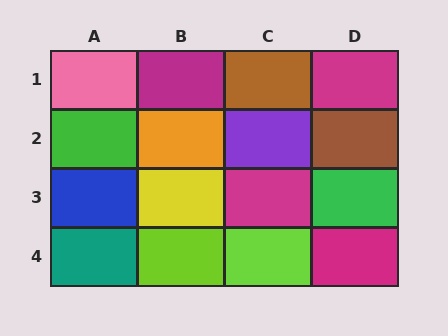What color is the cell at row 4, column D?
Magenta.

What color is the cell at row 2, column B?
Orange.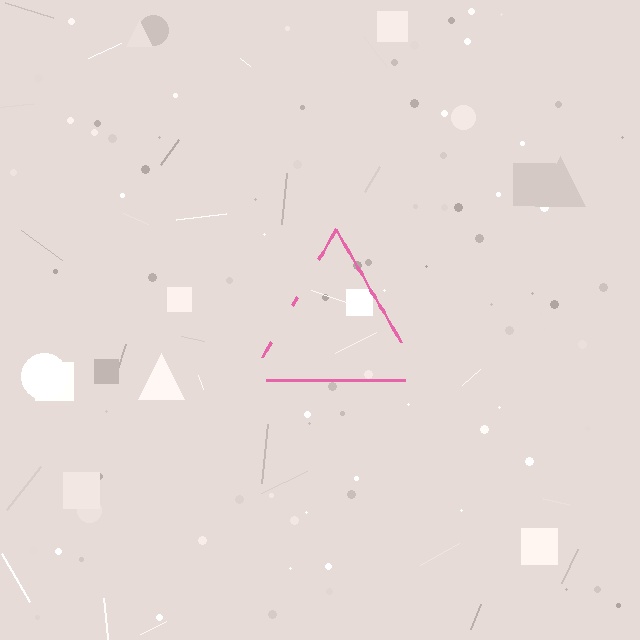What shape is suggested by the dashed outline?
The dashed outline suggests a triangle.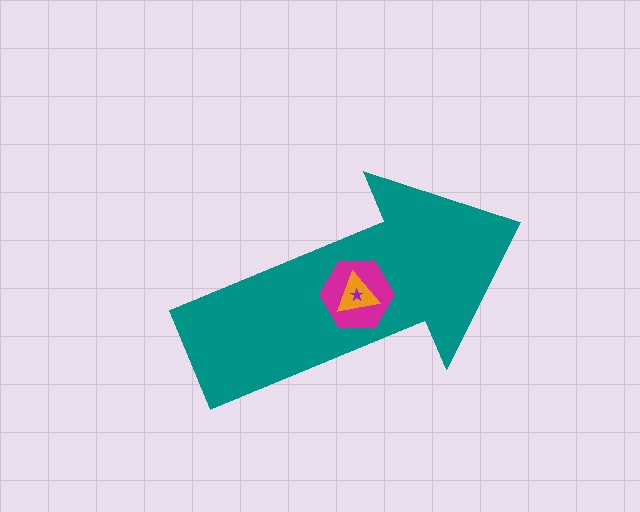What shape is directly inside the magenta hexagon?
The orange triangle.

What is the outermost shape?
The teal arrow.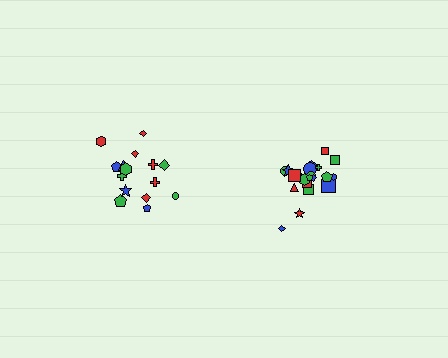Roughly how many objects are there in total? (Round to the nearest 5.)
Roughly 35 objects in total.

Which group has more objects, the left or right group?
The right group.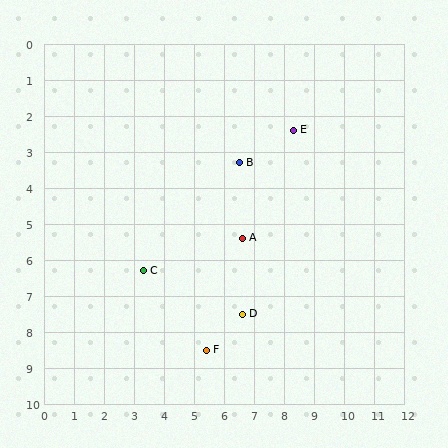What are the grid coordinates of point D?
Point D is at approximately (6.6, 7.5).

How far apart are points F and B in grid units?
Points F and B are about 5.3 grid units apart.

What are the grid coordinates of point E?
Point E is at approximately (8.3, 2.4).